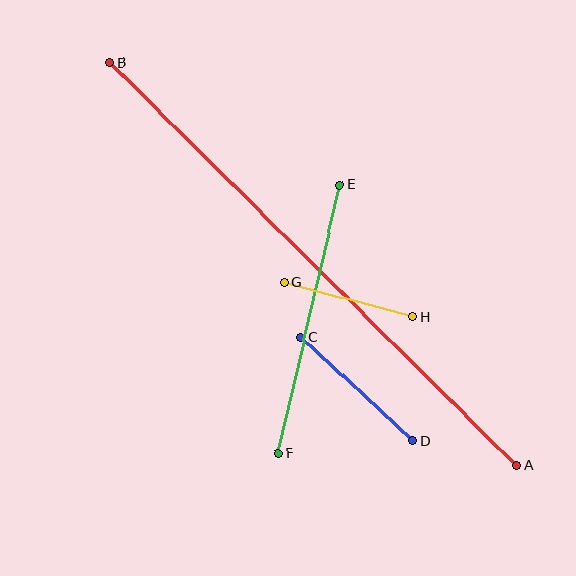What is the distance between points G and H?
The distance is approximately 133 pixels.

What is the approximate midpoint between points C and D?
The midpoint is at approximately (357, 389) pixels.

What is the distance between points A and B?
The distance is approximately 572 pixels.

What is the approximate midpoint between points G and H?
The midpoint is at approximately (349, 299) pixels.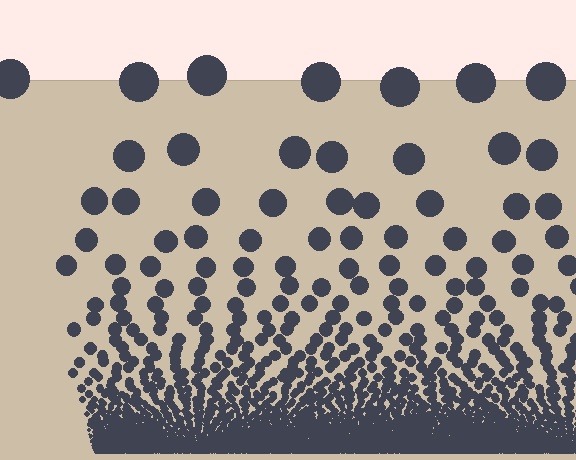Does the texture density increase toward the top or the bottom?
Density increases toward the bottom.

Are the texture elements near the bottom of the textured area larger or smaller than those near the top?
Smaller. The gradient is inverted — elements near the bottom are smaller and denser.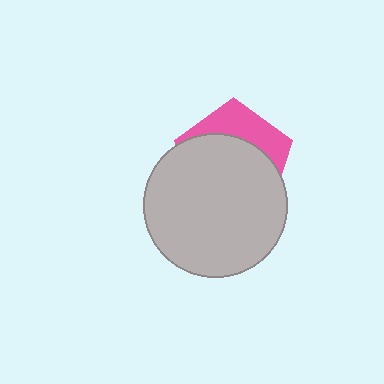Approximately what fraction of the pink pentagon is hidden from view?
Roughly 68% of the pink pentagon is hidden behind the light gray circle.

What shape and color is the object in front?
The object in front is a light gray circle.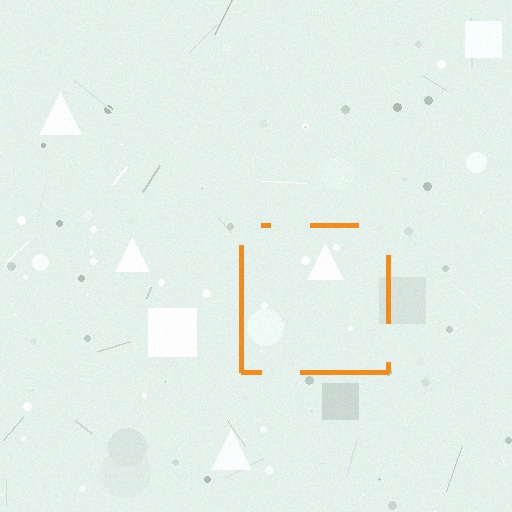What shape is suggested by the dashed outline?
The dashed outline suggests a square.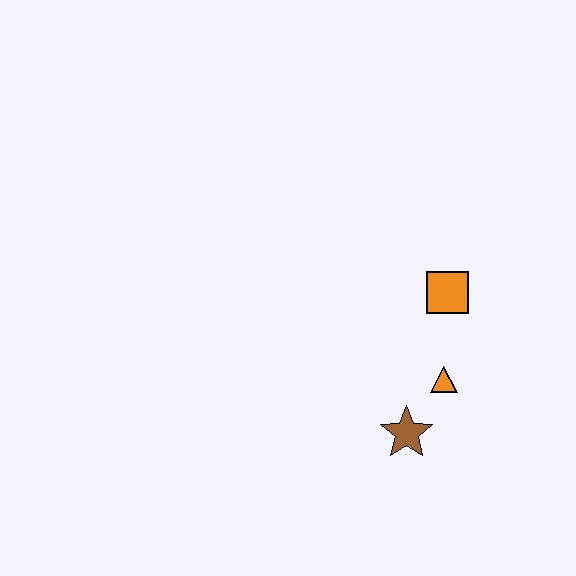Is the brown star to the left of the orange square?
Yes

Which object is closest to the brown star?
The orange triangle is closest to the brown star.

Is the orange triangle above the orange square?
No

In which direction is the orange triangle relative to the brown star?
The orange triangle is above the brown star.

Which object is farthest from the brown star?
The orange square is farthest from the brown star.